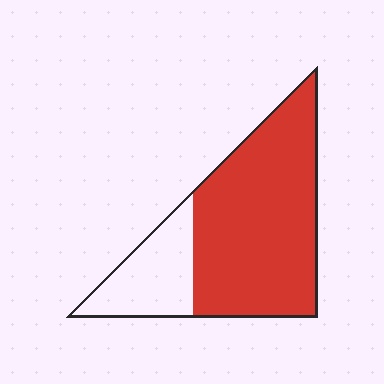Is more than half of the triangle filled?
Yes.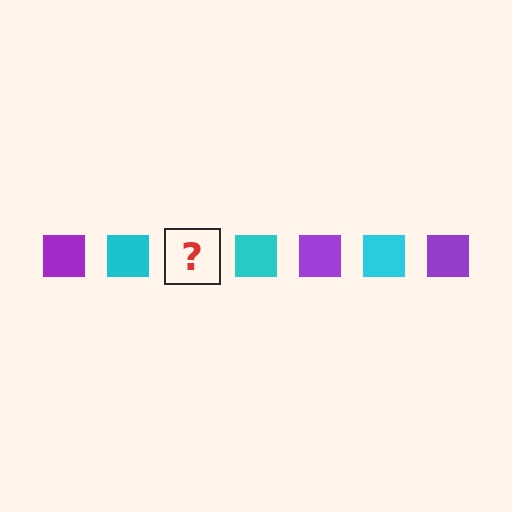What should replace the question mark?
The question mark should be replaced with a purple square.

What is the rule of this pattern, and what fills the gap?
The rule is that the pattern cycles through purple, cyan squares. The gap should be filled with a purple square.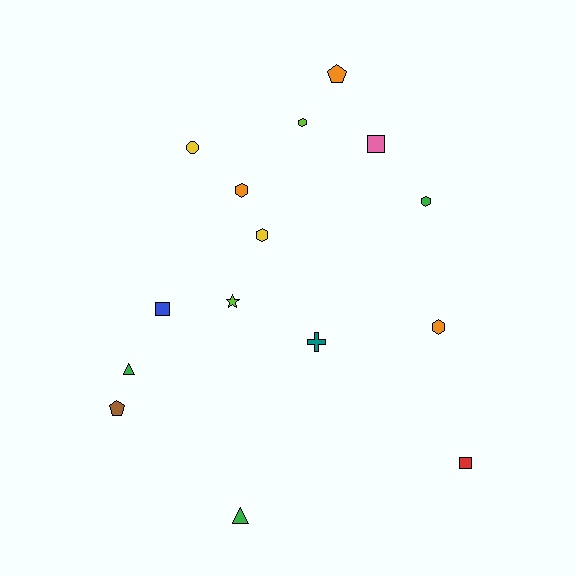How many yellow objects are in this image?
There are 2 yellow objects.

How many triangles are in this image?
There are 2 triangles.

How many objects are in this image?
There are 15 objects.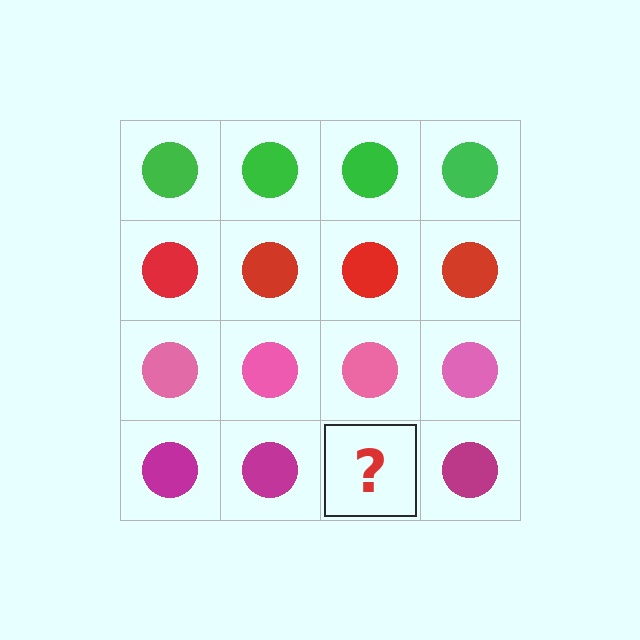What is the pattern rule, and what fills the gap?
The rule is that each row has a consistent color. The gap should be filled with a magenta circle.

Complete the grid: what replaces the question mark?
The question mark should be replaced with a magenta circle.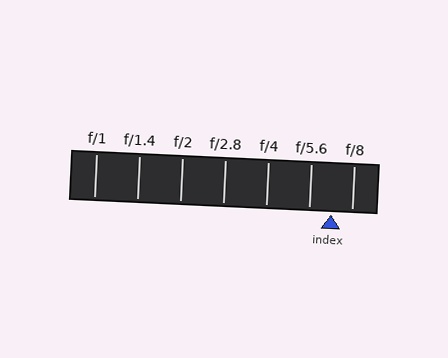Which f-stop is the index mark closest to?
The index mark is closest to f/8.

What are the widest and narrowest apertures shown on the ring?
The widest aperture shown is f/1 and the narrowest is f/8.